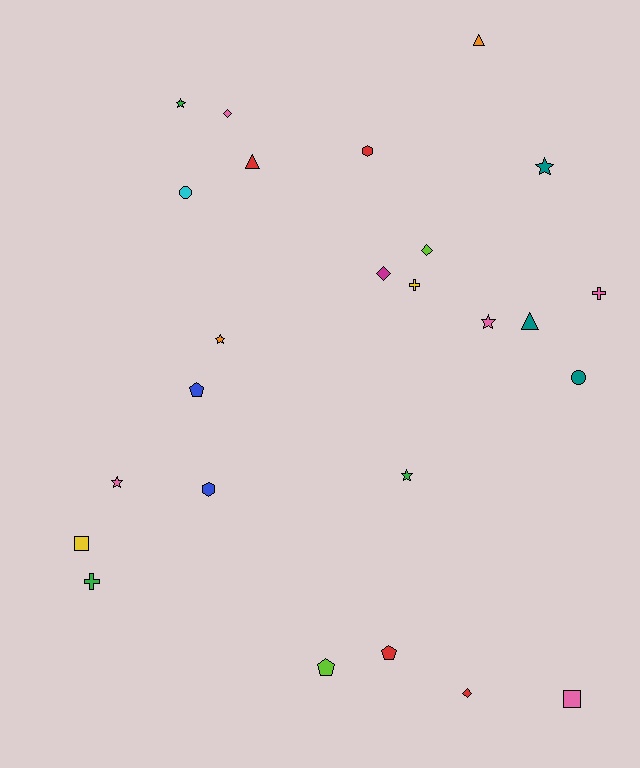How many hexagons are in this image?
There are 2 hexagons.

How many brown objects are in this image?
There are no brown objects.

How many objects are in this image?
There are 25 objects.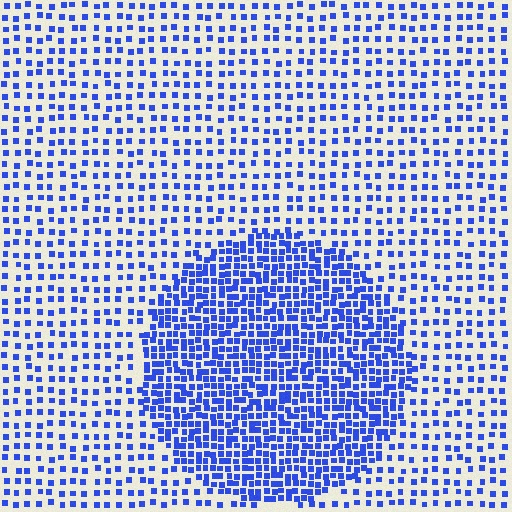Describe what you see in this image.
The image contains small blue elements arranged at two different densities. A circle-shaped region is visible where the elements are more densely packed than the surrounding area.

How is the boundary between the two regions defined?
The boundary is defined by a change in element density (approximately 2.3x ratio). All elements are the same color, size, and shape.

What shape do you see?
I see a circle.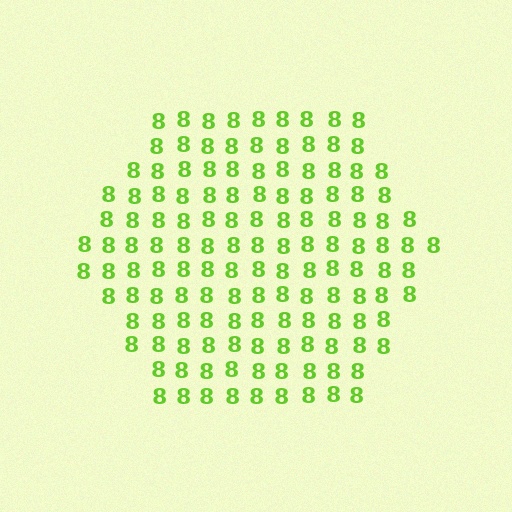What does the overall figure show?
The overall figure shows a hexagon.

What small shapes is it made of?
It is made of small digit 8's.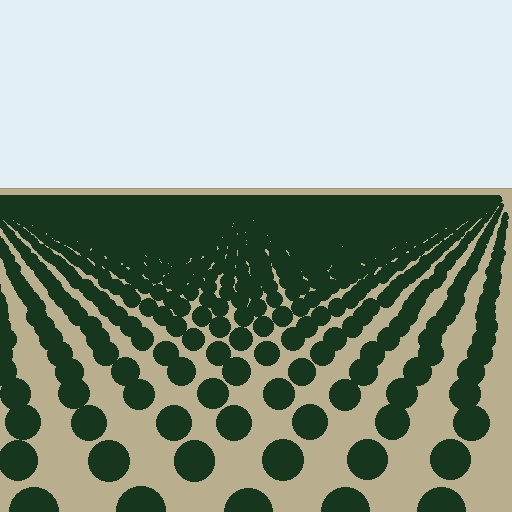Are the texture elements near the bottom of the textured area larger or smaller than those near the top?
Larger. Near the bottom, elements are closer to the viewer and appear at a bigger on-screen size.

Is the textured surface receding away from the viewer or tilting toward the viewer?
The surface is receding away from the viewer. Texture elements get smaller and denser toward the top.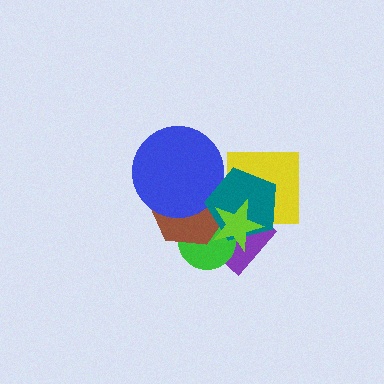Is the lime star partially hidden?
No, no other shape covers it.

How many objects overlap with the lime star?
5 objects overlap with the lime star.